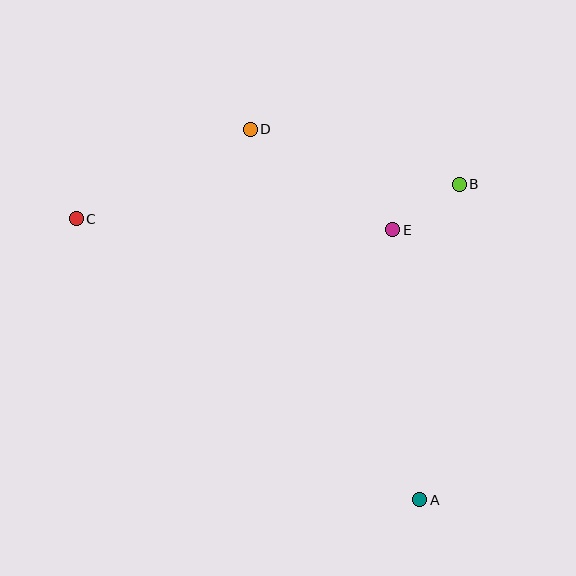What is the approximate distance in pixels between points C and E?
The distance between C and E is approximately 317 pixels.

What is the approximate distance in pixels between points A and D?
The distance between A and D is approximately 407 pixels.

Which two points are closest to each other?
Points B and E are closest to each other.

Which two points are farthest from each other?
Points A and C are farthest from each other.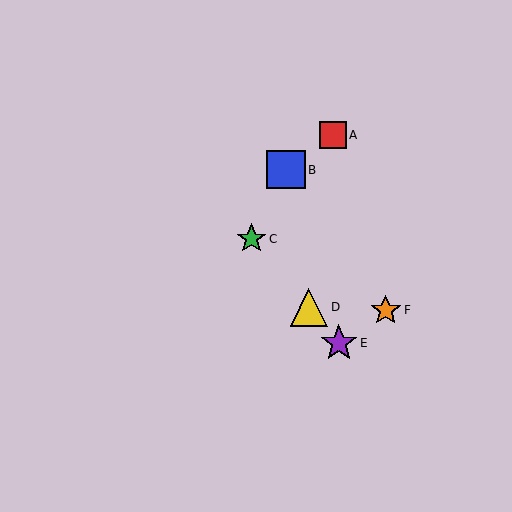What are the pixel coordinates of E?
Object E is at (339, 343).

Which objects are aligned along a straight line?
Objects C, D, E are aligned along a straight line.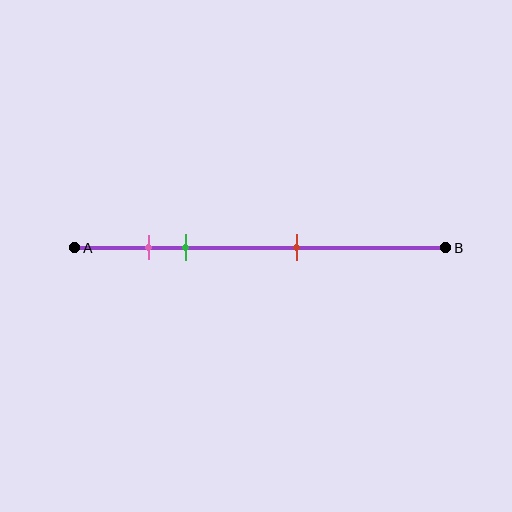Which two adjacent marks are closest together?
The pink and green marks are the closest adjacent pair.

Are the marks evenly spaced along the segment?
No, the marks are not evenly spaced.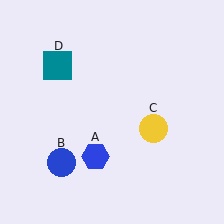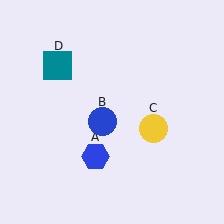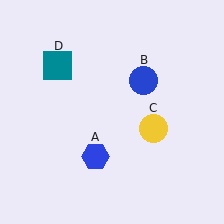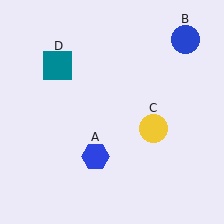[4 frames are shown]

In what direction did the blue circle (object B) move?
The blue circle (object B) moved up and to the right.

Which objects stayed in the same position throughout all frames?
Blue hexagon (object A) and yellow circle (object C) and teal square (object D) remained stationary.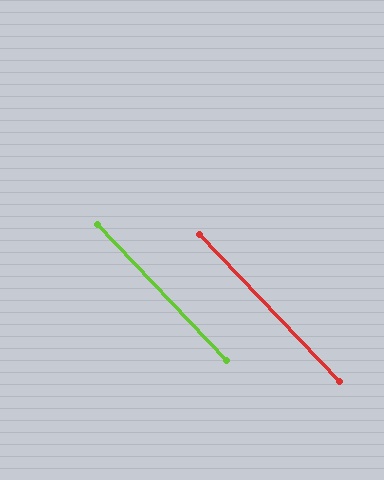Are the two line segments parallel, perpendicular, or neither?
Parallel — their directions differ by only 0.5°.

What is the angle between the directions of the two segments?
Approximately 1 degree.